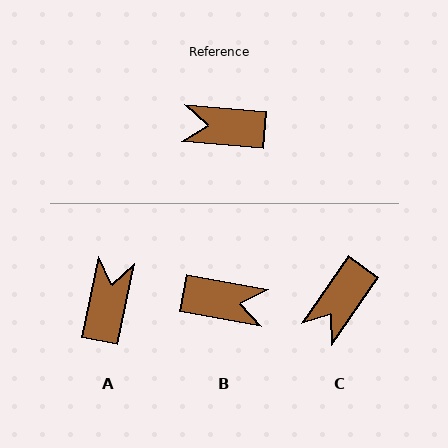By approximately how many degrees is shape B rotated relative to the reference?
Approximately 174 degrees counter-clockwise.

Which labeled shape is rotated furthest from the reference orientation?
B, about 174 degrees away.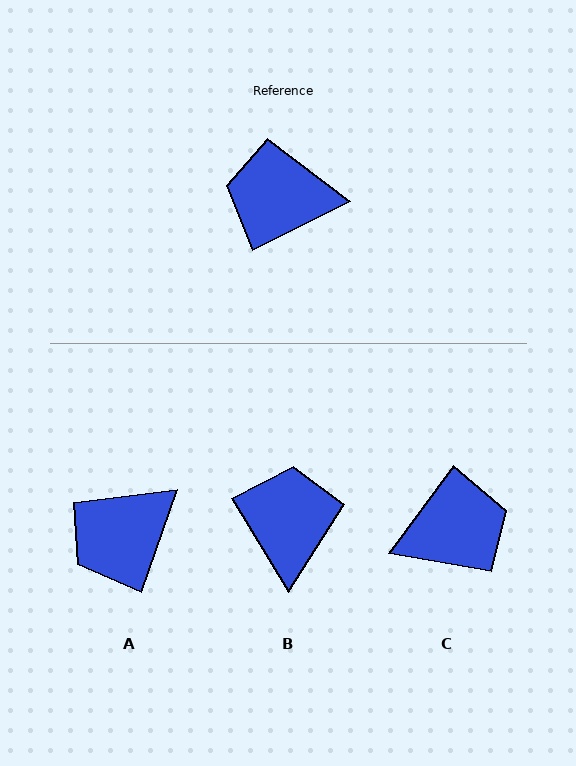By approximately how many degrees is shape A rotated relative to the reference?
Approximately 44 degrees counter-clockwise.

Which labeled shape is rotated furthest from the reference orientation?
C, about 153 degrees away.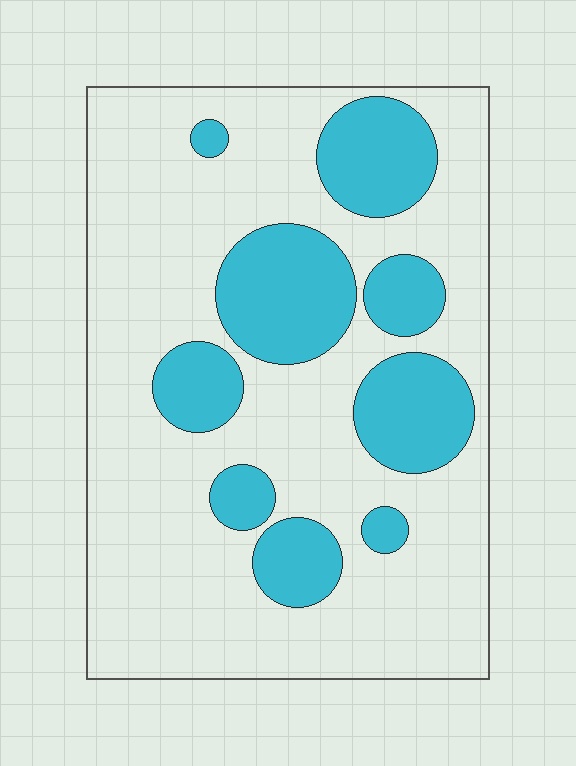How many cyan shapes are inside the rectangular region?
9.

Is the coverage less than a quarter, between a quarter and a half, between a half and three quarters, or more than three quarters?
Between a quarter and a half.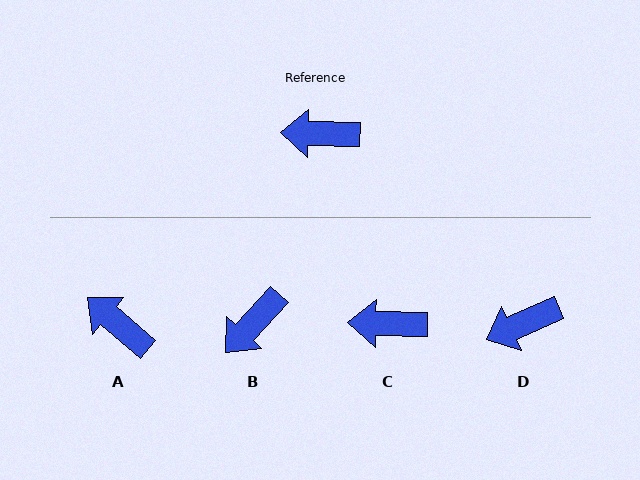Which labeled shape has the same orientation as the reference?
C.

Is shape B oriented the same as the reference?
No, it is off by about 48 degrees.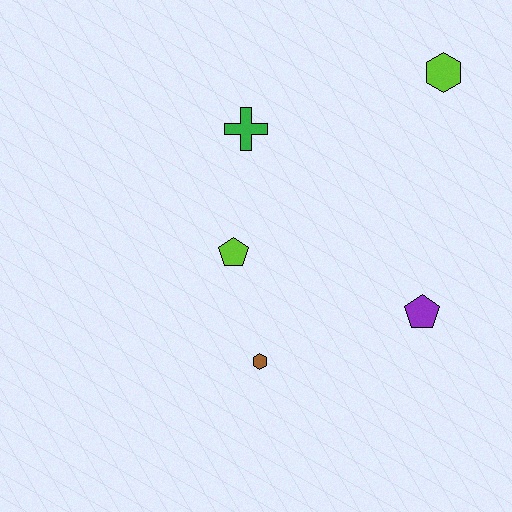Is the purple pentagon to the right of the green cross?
Yes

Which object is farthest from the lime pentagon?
The lime hexagon is farthest from the lime pentagon.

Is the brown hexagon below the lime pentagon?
Yes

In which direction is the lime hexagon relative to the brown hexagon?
The lime hexagon is above the brown hexagon.